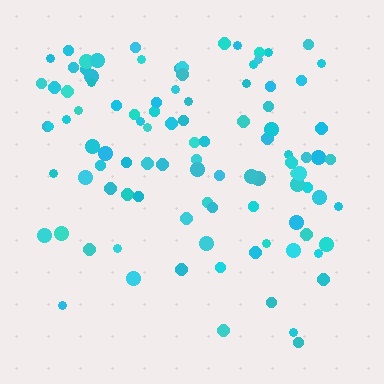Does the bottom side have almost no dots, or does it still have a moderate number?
Still a moderate number, just noticeably fewer than the top.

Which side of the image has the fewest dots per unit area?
The bottom.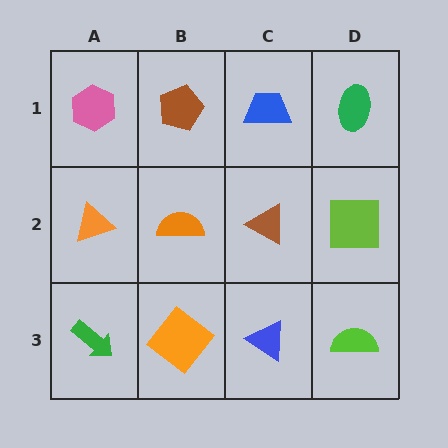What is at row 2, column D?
A lime square.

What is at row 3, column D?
A lime semicircle.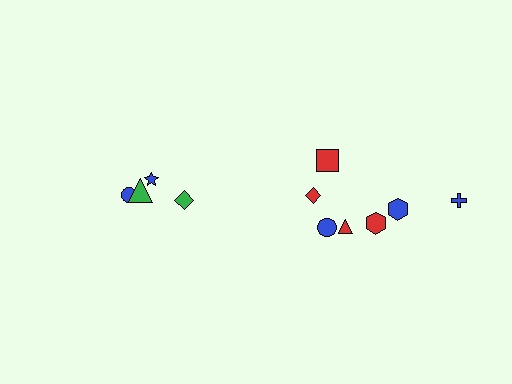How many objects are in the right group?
There are 7 objects.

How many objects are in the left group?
There are 4 objects.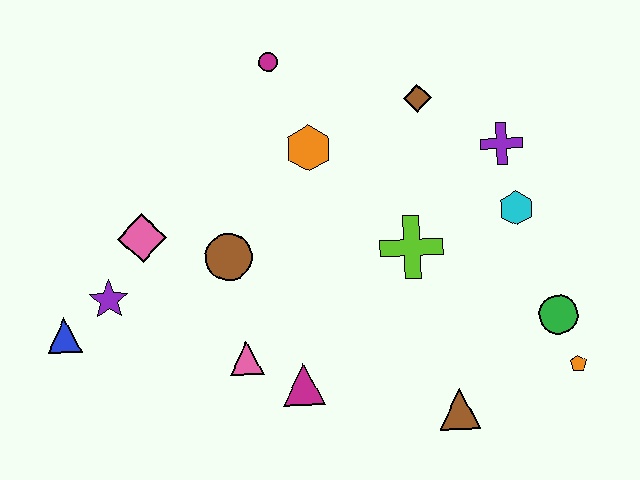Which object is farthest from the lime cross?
The blue triangle is farthest from the lime cross.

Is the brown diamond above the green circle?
Yes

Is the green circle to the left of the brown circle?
No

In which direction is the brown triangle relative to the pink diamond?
The brown triangle is to the right of the pink diamond.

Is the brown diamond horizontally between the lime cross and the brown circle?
No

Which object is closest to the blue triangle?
The purple star is closest to the blue triangle.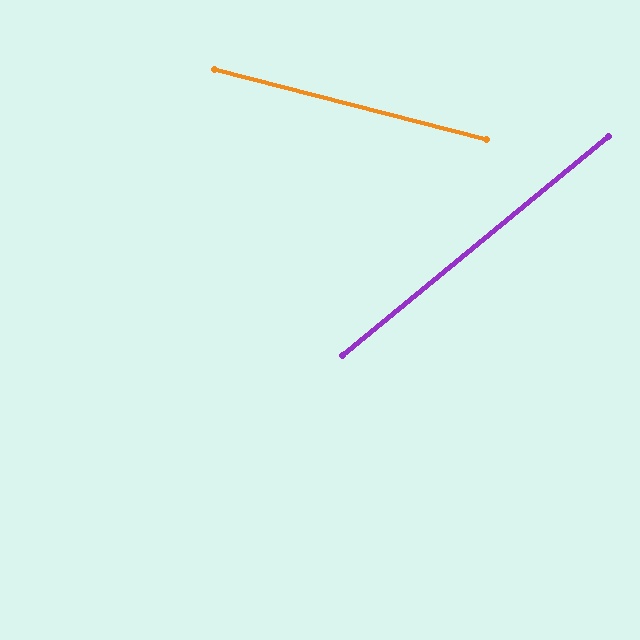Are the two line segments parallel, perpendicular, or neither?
Neither parallel nor perpendicular — they differ by about 54°.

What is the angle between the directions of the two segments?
Approximately 54 degrees.